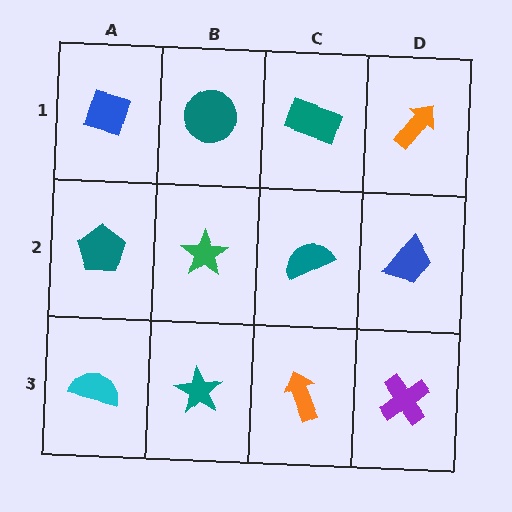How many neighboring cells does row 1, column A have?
2.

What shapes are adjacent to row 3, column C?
A teal semicircle (row 2, column C), a teal star (row 3, column B), a purple cross (row 3, column D).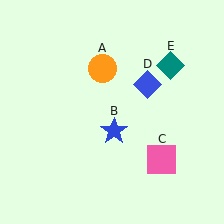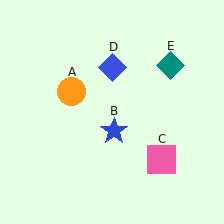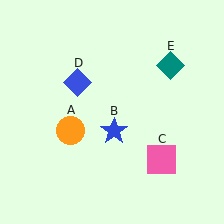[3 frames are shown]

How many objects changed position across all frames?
2 objects changed position: orange circle (object A), blue diamond (object D).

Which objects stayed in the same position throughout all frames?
Blue star (object B) and pink square (object C) and teal diamond (object E) remained stationary.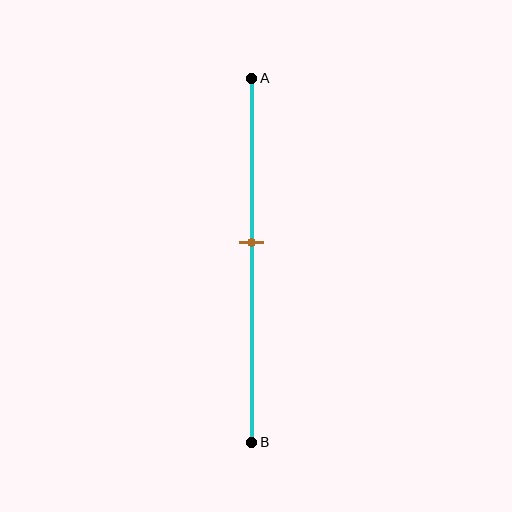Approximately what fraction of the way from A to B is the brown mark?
The brown mark is approximately 45% of the way from A to B.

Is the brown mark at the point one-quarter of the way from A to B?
No, the mark is at about 45% from A, not at the 25% one-quarter point.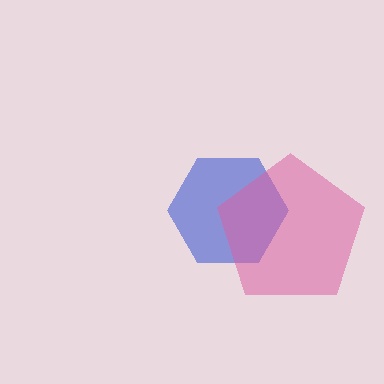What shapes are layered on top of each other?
The layered shapes are: a blue hexagon, a pink pentagon.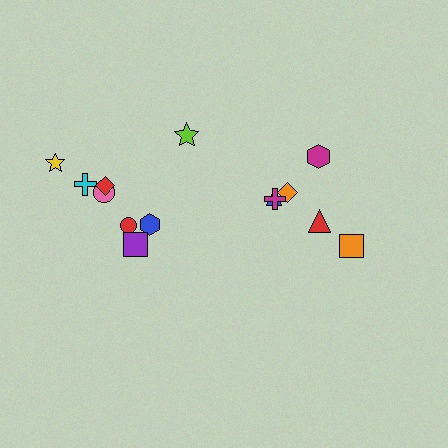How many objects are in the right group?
There are 6 objects.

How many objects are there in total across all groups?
There are 14 objects.